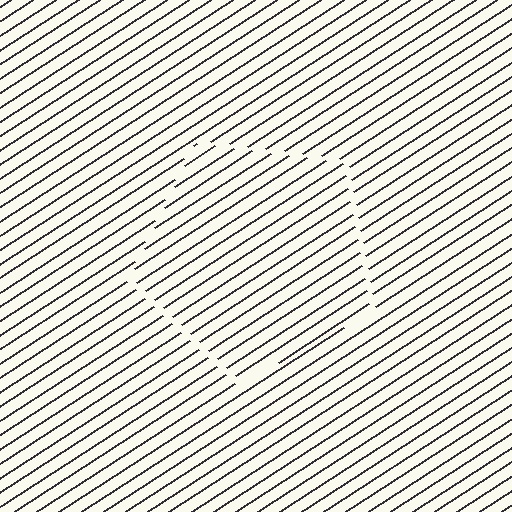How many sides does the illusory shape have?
5 sides — the line-ends trace a pentagon.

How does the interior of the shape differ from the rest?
The interior of the shape contains the same grating, shifted by half a period — the contour is defined by the phase discontinuity where line-ends from the inner and outer gratings abut.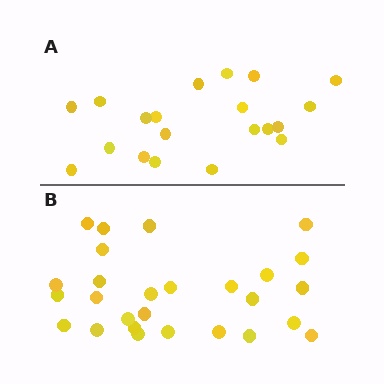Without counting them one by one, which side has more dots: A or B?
Region B (the bottom region) has more dots.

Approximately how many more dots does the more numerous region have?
Region B has roughly 8 or so more dots than region A.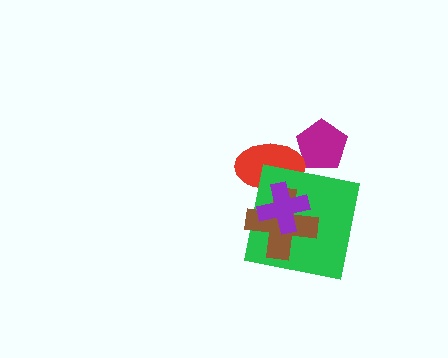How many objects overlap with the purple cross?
3 objects overlap with the purple cross.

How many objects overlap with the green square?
3 objects overlap with the green square.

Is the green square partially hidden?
Yes, it is partially covered by another shape.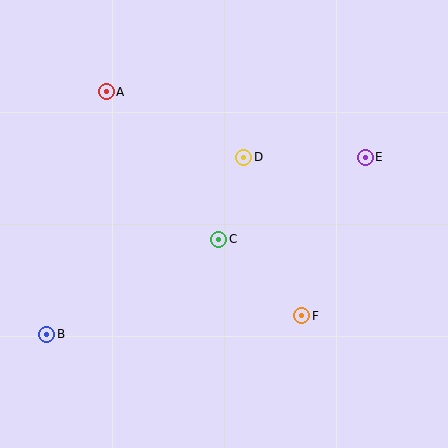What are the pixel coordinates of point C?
Point C is at (219, 239).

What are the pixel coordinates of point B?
Point B is at (47, 334).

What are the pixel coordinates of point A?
Point A is at (106, 92).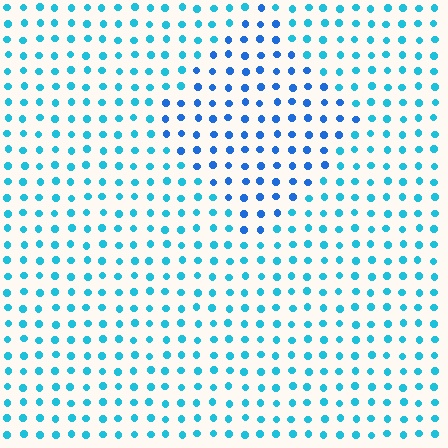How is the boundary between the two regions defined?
The boundary is defined purely by a slight shift in hue (about 27 degrees). Spacing, size, and orientation are identical on both sides.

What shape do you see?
I see a diamond.